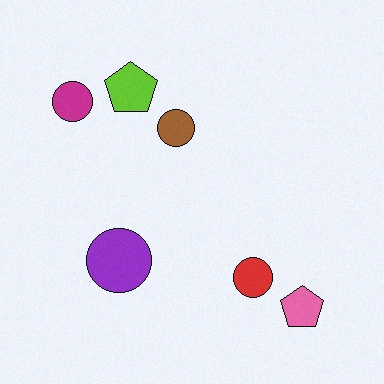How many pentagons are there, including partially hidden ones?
There are 2 pentagons.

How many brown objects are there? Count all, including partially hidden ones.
There is 1 brown object.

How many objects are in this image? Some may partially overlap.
There are 6 objects.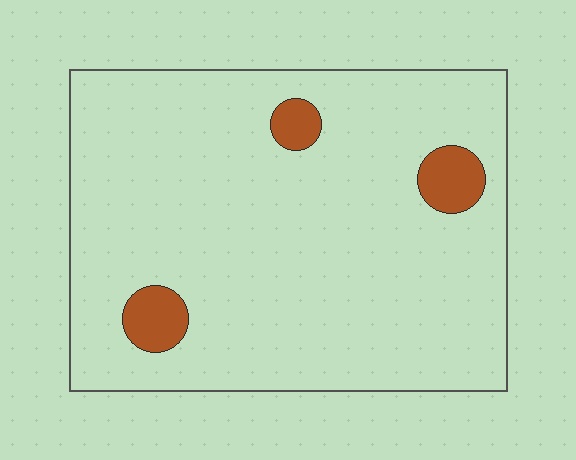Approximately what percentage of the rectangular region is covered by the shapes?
Approximately 5%.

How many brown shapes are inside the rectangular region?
3.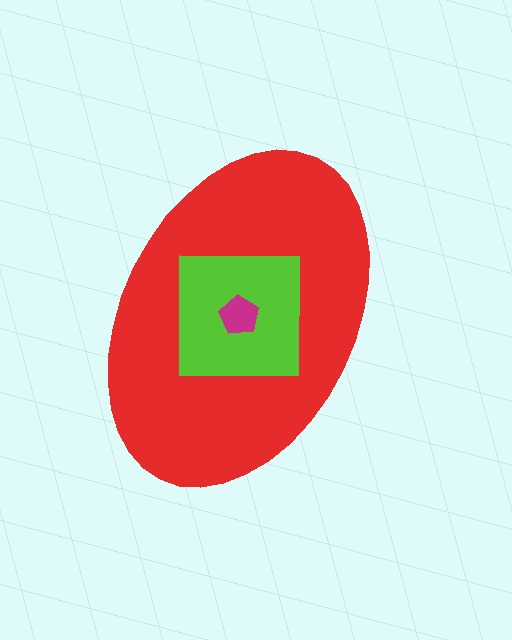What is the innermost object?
The magenta pentagon.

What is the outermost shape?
The red ellipse.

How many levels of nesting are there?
3.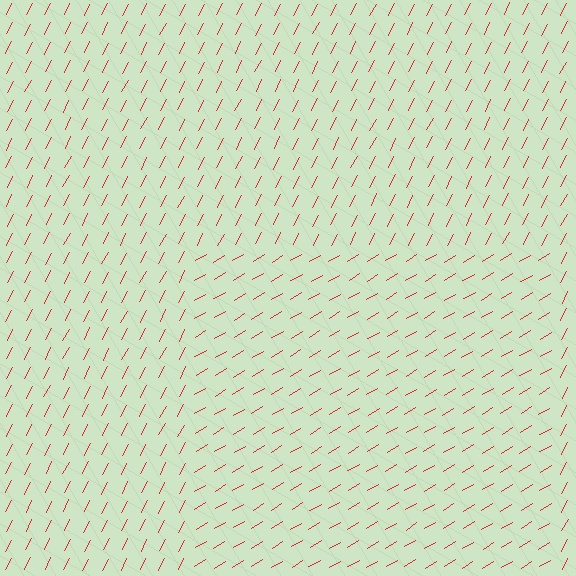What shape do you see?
I see a rectangle.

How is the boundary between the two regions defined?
The boundary is defined purely by a change in line orientation (approximately 32 degrees difference). All lines are the same color and thickness.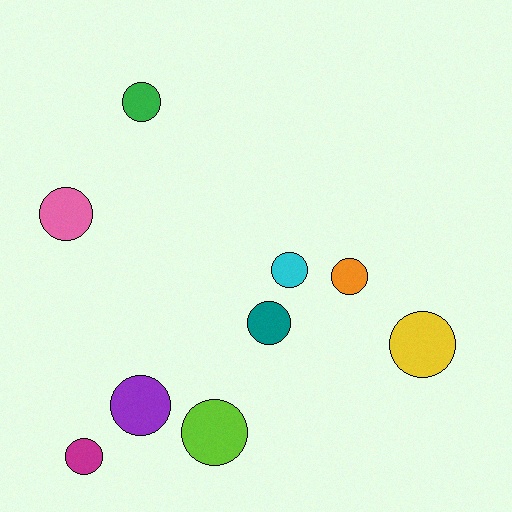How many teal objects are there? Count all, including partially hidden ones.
There is 1 teal object.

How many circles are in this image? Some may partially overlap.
There are 9 circles.